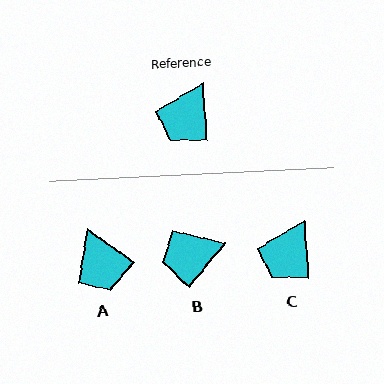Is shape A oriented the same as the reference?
No, it is off by about 50 degrees.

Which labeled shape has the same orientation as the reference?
C.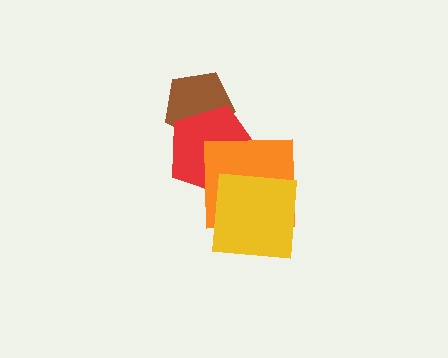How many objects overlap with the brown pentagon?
1 object overlaps with the brown pentagon.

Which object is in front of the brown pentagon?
The red pentagon is in front of the brown pentagon.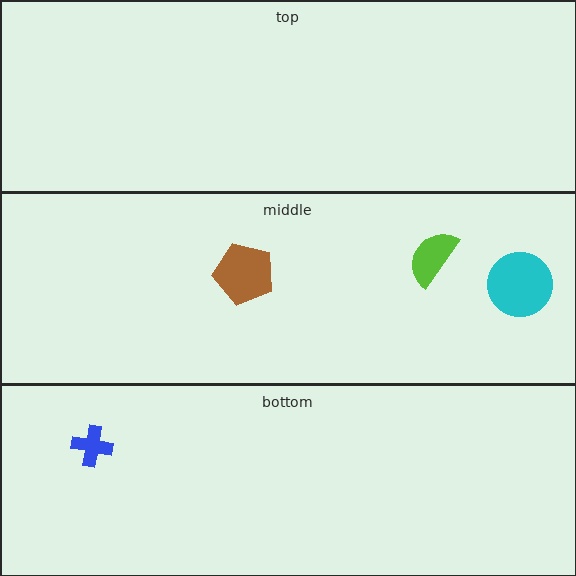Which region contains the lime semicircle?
The middle region.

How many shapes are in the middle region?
3.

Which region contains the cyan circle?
The middle region.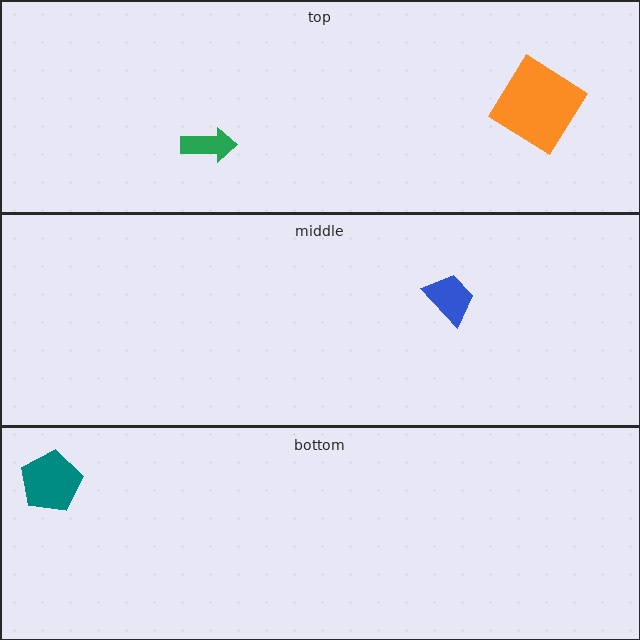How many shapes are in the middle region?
1.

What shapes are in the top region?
The green arrow, the orange diamond.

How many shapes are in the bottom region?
1.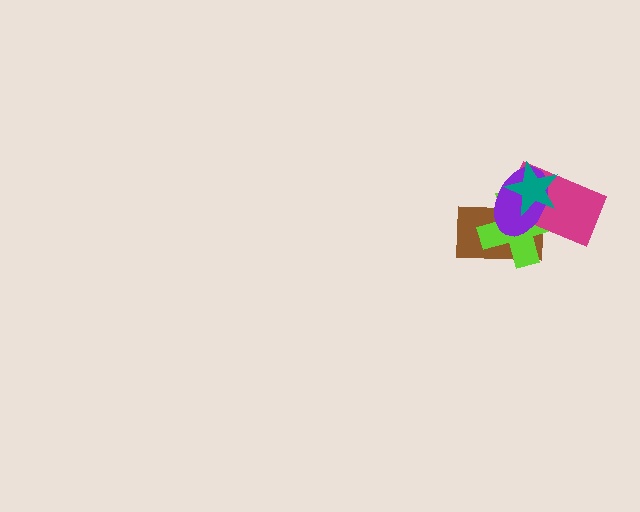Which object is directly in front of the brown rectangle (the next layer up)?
The lime cross is directly in front of the brown rectangle.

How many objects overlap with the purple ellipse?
4 objects overlap with the purple ellipse.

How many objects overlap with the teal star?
4 objects overlap with the teal star.